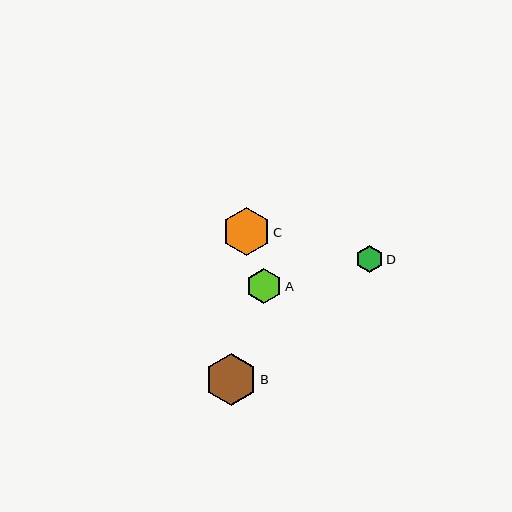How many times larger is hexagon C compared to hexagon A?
Hexagon C is approximately 1.4 times the size of hexagon A.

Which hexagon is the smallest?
Hexagon D is the smallest with a size of approximately 27 pixels.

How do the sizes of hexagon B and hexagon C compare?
Hexagon B and hexagon C are approximately the same size.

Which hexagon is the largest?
Hexagon B is the largest with a size of approximately 52 pixels.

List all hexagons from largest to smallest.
From largest to smallest: B, C, A, D.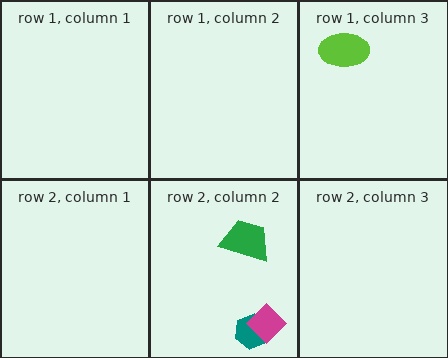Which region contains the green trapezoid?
The row 2, column 2 region.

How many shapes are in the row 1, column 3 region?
1.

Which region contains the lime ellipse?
The row 1, column 3 region.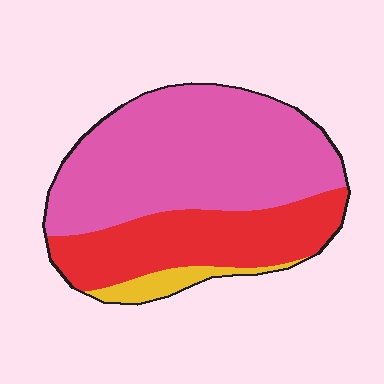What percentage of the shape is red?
Red takes up between a quarter and a half of the shape.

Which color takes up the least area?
Yellow, at roughly 5%.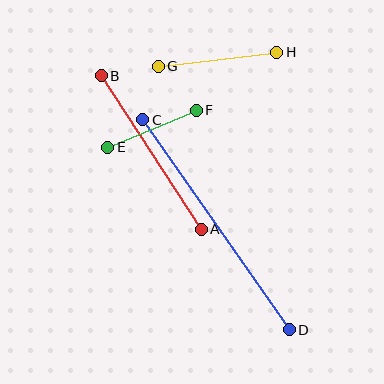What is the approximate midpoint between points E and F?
The midpoint is at approximately (152, 129) pixels.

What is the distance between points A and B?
The distance is approximately 183 pixels.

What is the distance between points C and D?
The distance is approximately 256 pixels.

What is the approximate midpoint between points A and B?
The midpoint is at approximately (151, 153) pixels.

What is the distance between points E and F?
The distance is approximately 96 pixels.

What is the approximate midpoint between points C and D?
The midpoint is at approximately (216, 225) pixels.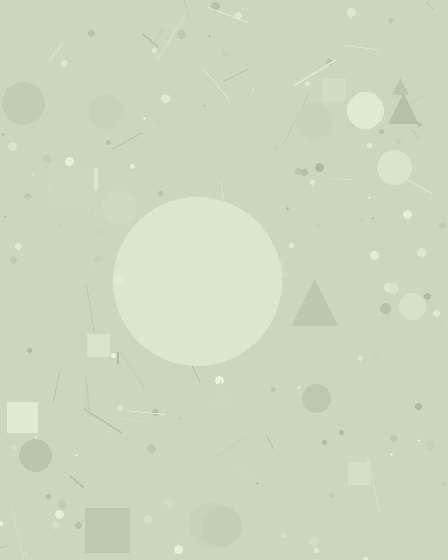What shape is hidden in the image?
A circle is hidden in the image.